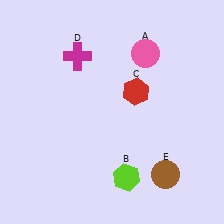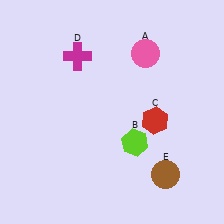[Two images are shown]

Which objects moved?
The objects that moved are: the lime hexagon (B), the red hexagon (C).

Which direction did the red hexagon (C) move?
The red hexagon (C) moved down.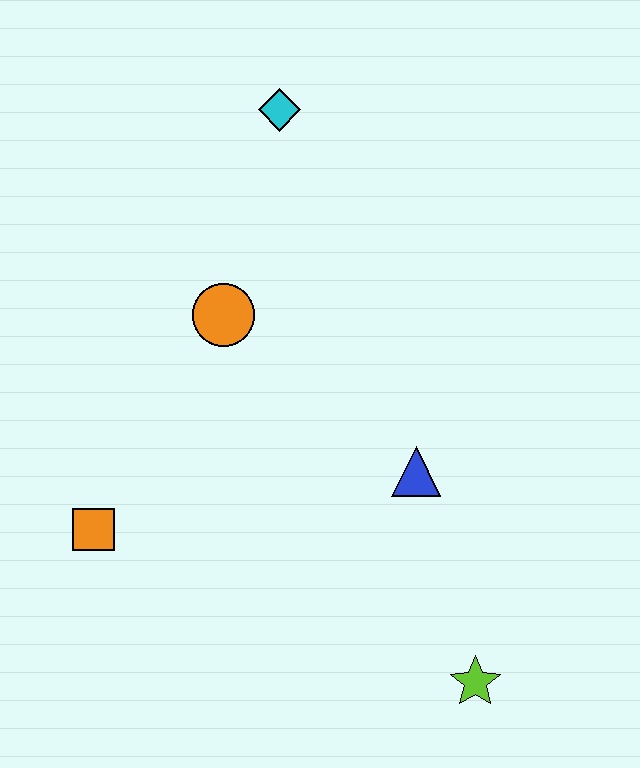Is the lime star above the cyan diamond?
No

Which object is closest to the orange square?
The orange circle is closest to the orange square.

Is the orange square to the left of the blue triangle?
Yes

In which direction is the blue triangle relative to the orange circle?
The blue triangle is to the right of the orange circle.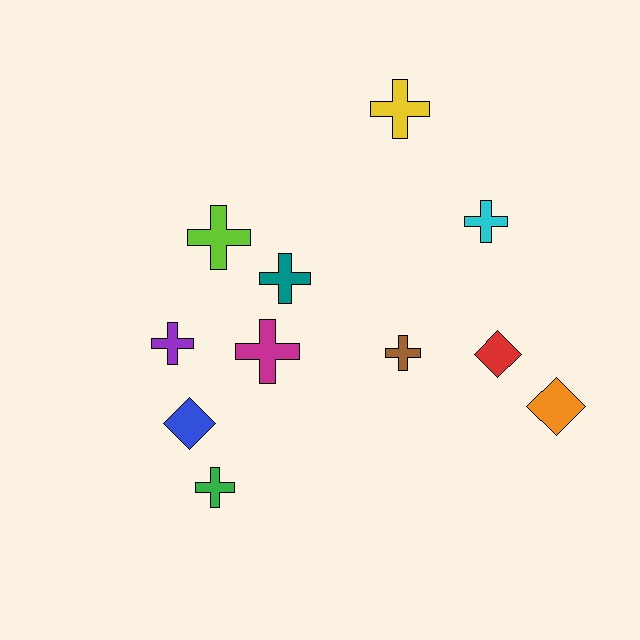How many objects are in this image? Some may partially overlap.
There are 11 objects.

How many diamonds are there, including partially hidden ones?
There are 3 diamonds.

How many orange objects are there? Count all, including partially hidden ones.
There is 1 orange object.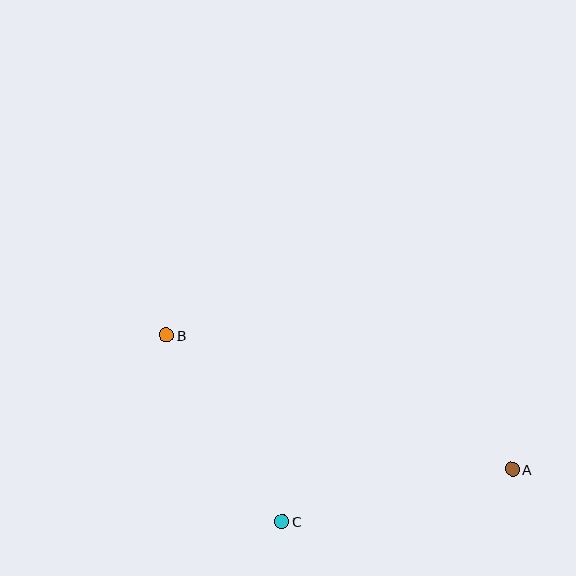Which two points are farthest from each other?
Points A and B are farthest from each other.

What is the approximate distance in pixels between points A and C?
The distance between A and C is approximately 236 pixels.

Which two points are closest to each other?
Points B and C are closest to each other.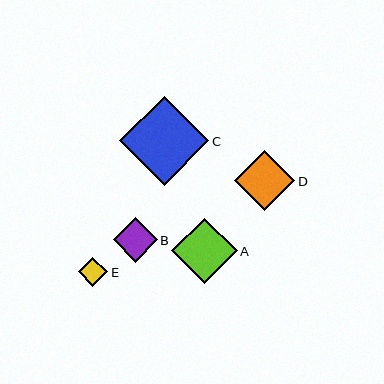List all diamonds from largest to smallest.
From largest to smallest: C, A, D, B, E.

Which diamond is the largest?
Diamond C is the largest with a size of approximately 89 pixels.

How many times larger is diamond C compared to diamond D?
Diamond C is approximately 1.5 times the size of diamond D.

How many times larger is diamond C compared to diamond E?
Diamond C is approximately 3.0 times the size of diamond E.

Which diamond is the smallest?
Diamond E is the smallest with a size of approximately 30 pixels.